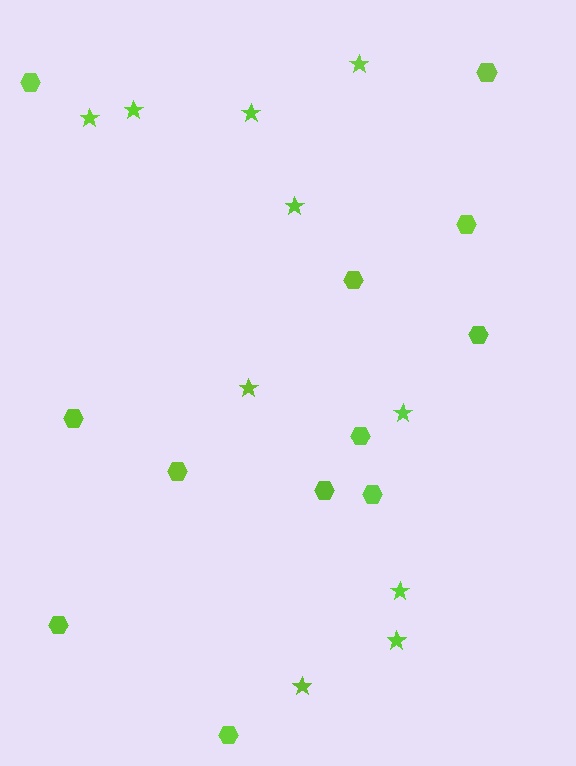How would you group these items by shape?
There are 2 groups: one group of hexagons (12) and one group of stars (10).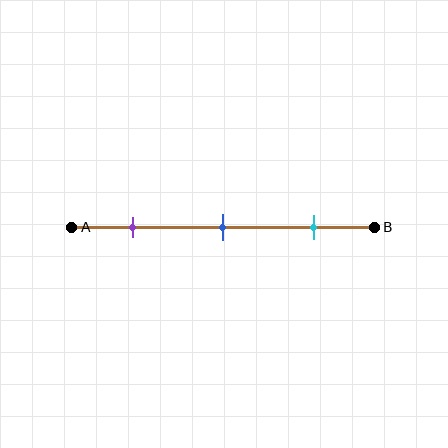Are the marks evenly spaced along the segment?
Yes, the marks are approximately evenly spaced.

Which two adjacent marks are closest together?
The purple and blue marks are the closest adjacent pair.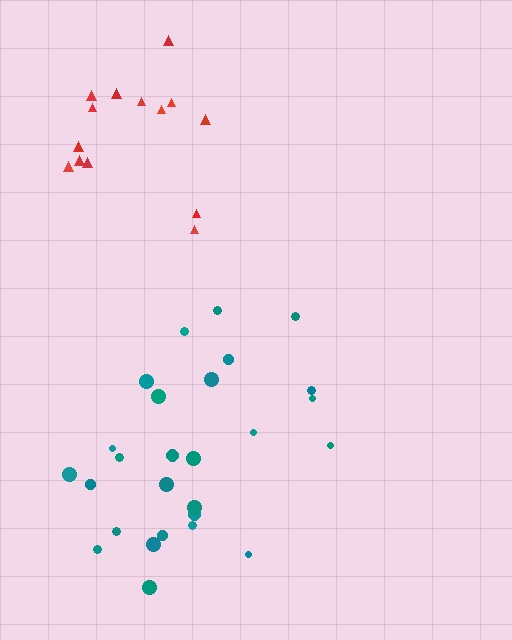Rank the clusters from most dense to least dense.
teal, red.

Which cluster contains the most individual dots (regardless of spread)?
Teal (28).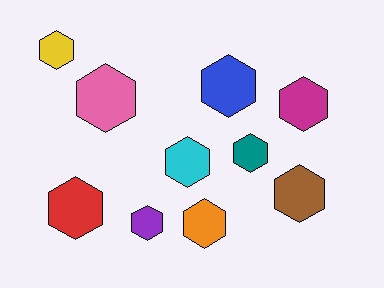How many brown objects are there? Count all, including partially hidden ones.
There is 1 brown object.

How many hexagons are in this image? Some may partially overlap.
There are 10 hexagons.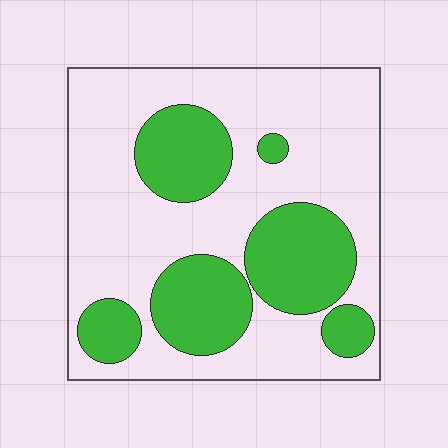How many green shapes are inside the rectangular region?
6.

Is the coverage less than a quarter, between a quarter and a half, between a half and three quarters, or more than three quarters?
Between a quarter and a half.